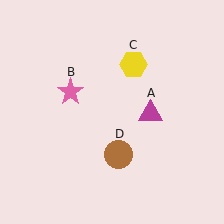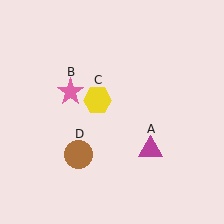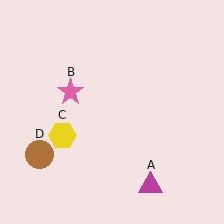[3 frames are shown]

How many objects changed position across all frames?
3 objects changed position: magenta triangle (object A), yellow hexagon (object C), brown circle (object D).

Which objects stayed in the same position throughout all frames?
Pink star (object B) remained stationary.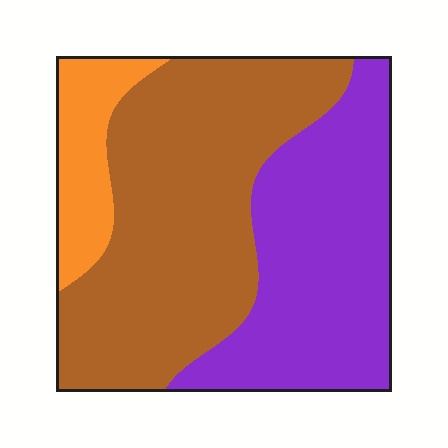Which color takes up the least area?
Orange, at roughly 10%.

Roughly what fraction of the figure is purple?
Purple takes up about three eighths (3/8) of the figure.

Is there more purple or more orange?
Purple.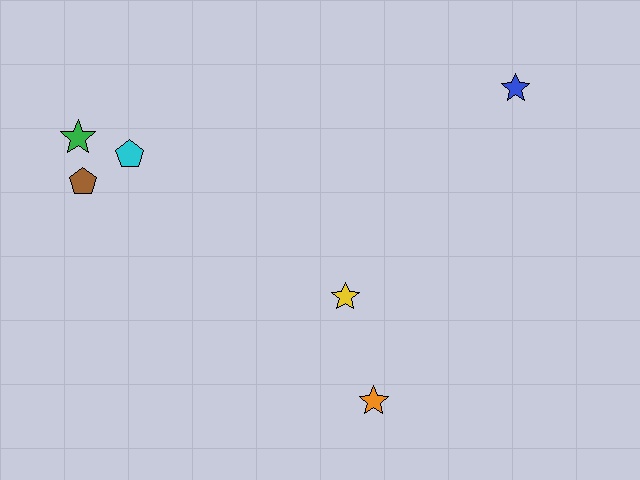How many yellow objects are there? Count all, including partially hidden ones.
There is 1 yellow object.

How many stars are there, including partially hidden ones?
There are 4 stars.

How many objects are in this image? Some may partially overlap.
There are 6 objects.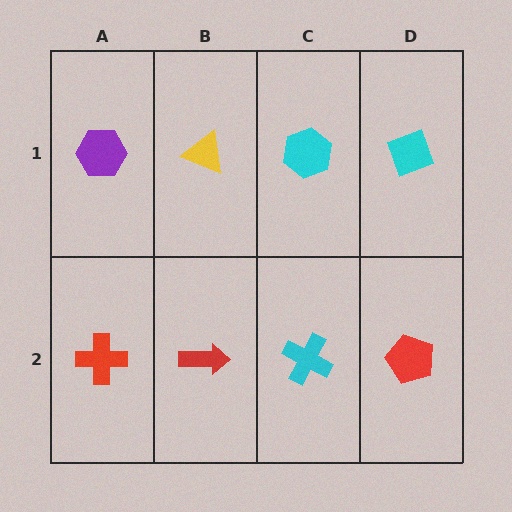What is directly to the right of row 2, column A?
A red arrow.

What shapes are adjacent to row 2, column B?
A yellow triangle (row 1, column B), a red cross (row 2, column A), a cyan cross (row 2, column C).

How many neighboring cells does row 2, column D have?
2.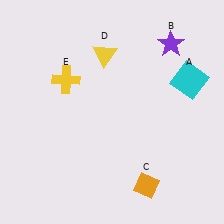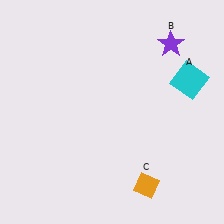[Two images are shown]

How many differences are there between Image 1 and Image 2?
There are 2 differences between the two images.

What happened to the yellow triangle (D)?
The yellow triangle (D) was removed in Image 2. It was in the top-left area of Image 1.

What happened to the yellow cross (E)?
The yellow cross (E) was removed in Image 2. It was in the top-left area of Image 1.